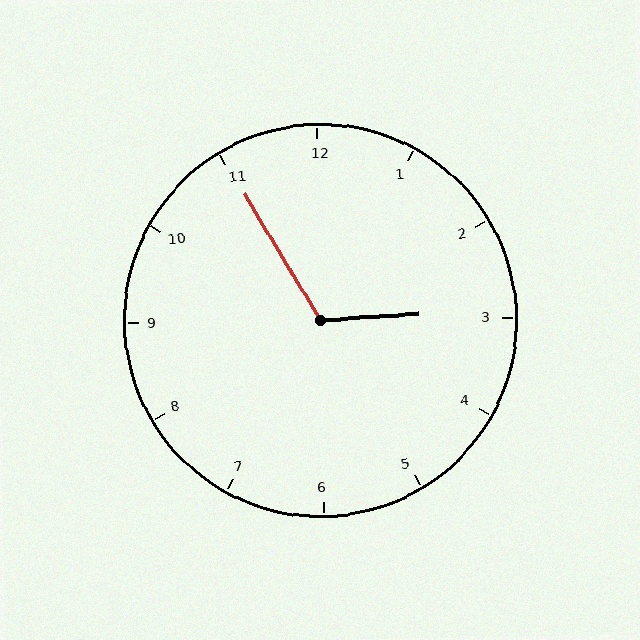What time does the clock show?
2:55.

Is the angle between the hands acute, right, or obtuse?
It is obtuse.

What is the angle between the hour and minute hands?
Approximately 118 degrees.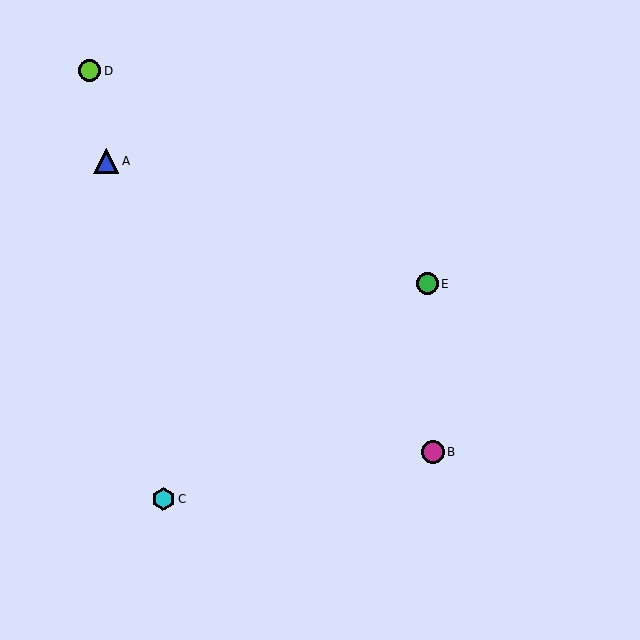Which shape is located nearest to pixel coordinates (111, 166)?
The blue triangle (labeled A) at (106, 161) is nearest to that location.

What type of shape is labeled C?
Shape C is a cyan hexagon.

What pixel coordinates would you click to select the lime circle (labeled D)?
Click at (90, 71) to select the lime circle D.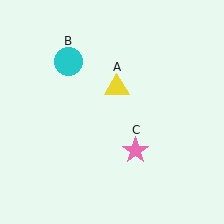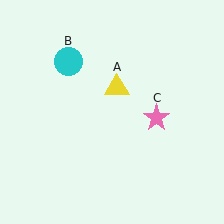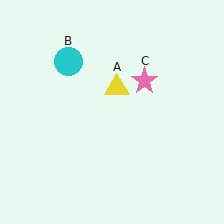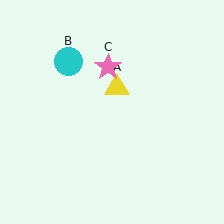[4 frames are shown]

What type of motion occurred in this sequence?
The pink star (object C) rotated counterclockwise around the center of the scene.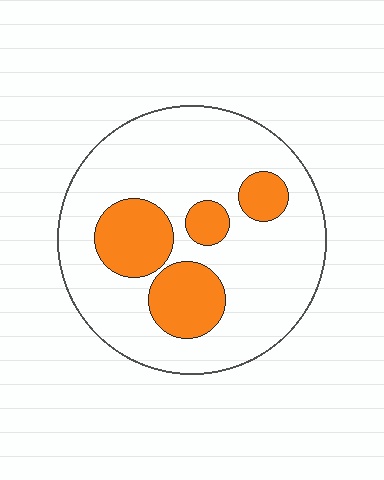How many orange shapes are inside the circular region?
4.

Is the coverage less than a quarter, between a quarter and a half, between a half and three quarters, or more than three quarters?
Less than a quarter.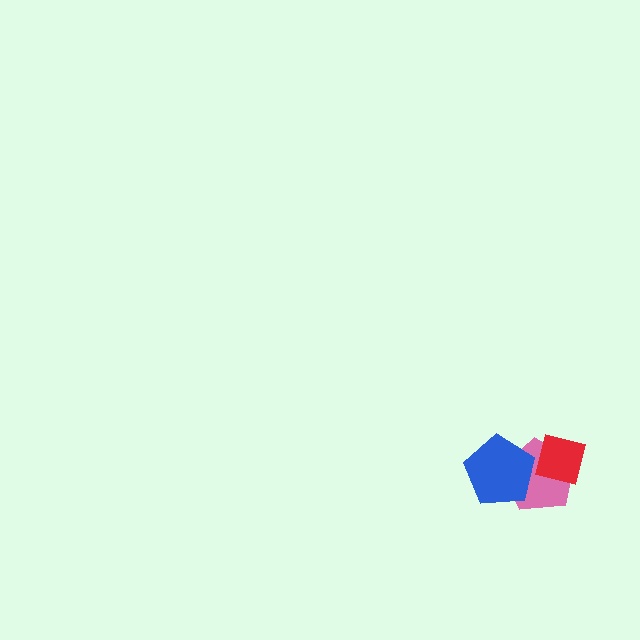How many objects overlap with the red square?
1 object overlaps with the red square.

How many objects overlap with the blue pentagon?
1 object overlaps with the blue pentagon.